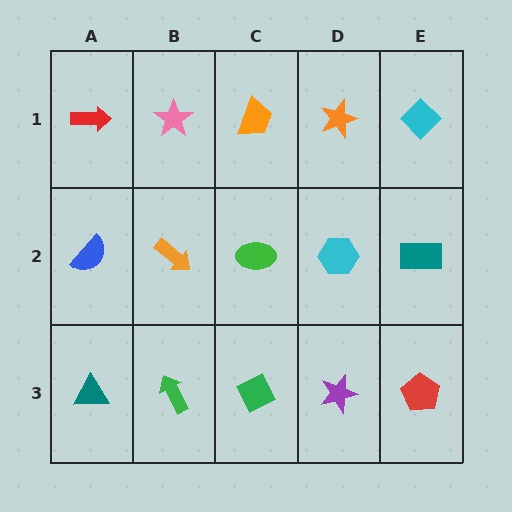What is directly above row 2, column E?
A cyan diamond.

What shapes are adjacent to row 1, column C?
A green ellipse (row 2, column C), a pink star (row 1, column B), an orange star (row 1, column D).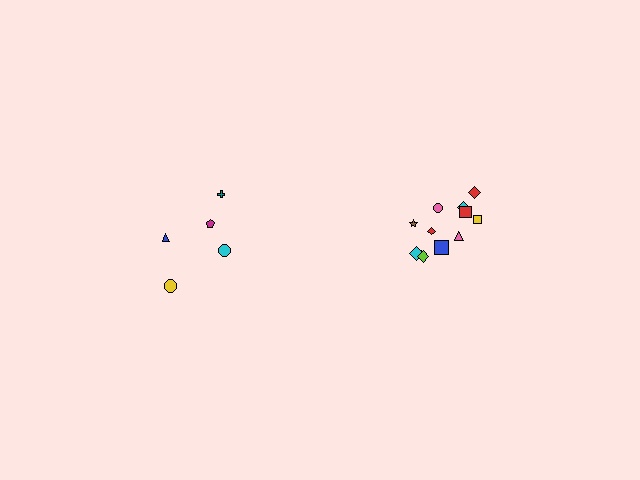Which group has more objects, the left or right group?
The right group.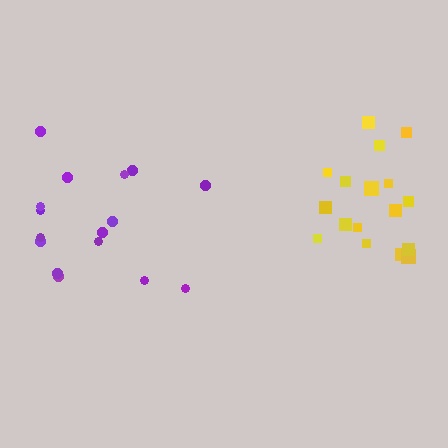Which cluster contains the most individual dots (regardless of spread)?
Yellow (17).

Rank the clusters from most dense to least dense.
yellow, purple.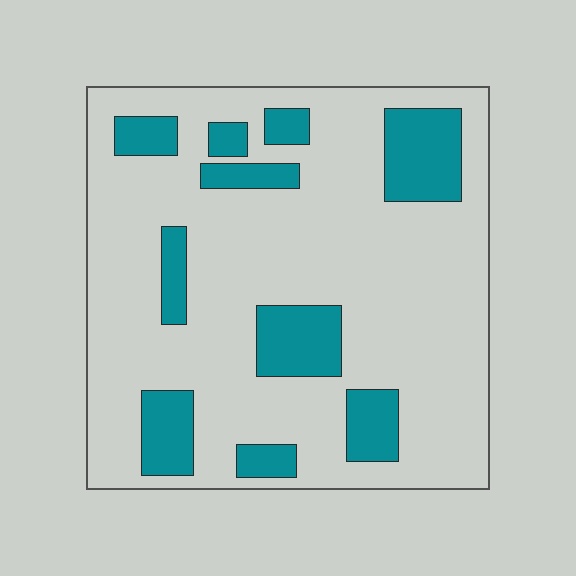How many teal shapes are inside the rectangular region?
10.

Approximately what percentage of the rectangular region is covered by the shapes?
Approximately 20%.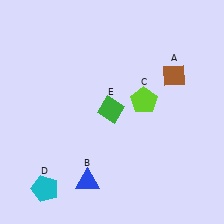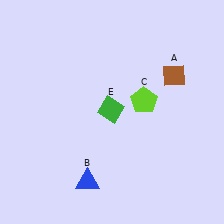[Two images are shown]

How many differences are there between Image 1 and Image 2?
There is 1 difference between the two images.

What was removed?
The cyan pentagon (D) was removed in Image 2.